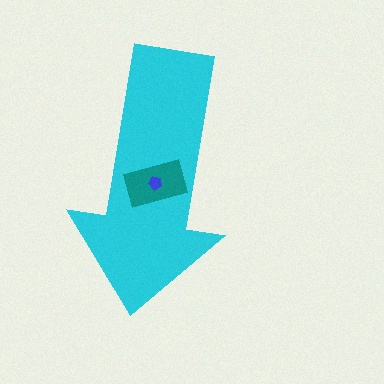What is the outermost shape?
The cyan arrow.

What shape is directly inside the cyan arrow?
The teal rectangle.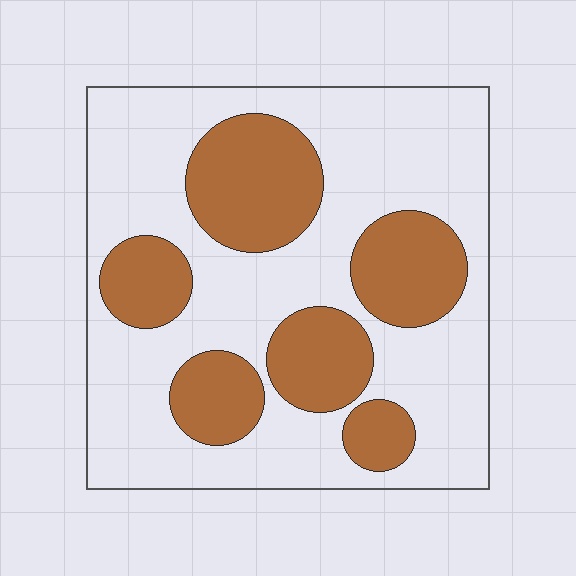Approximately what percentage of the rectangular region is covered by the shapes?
Approximately 35%.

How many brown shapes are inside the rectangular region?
6.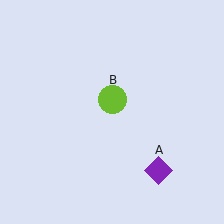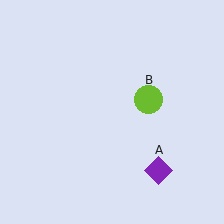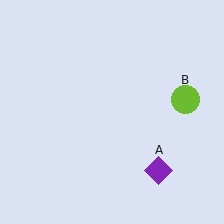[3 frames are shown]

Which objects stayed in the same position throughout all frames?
Purple diamond (object A) remained stationary.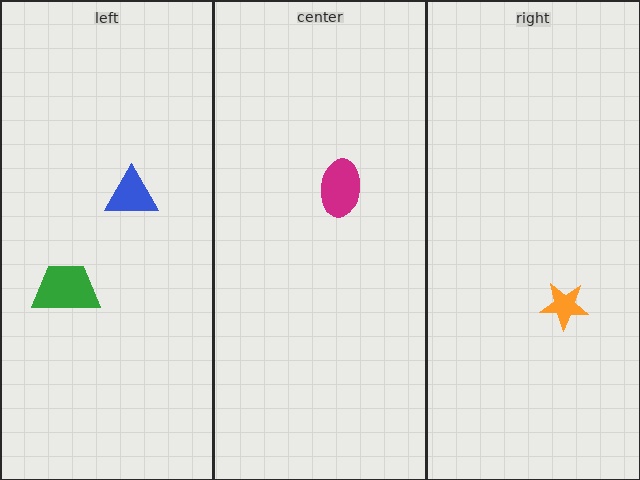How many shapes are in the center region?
1.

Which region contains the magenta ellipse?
The center region.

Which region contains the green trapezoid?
The left region.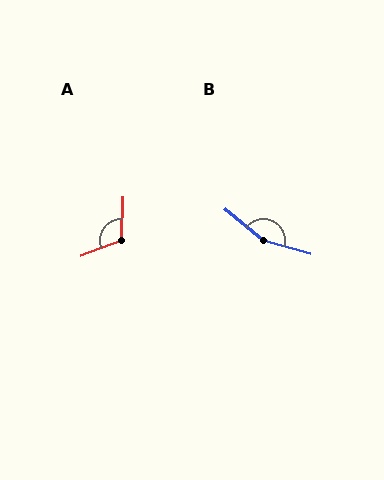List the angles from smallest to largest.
A (112°), B (158°).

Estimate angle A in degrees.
Approximately 112 degrees.